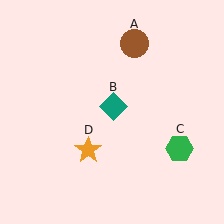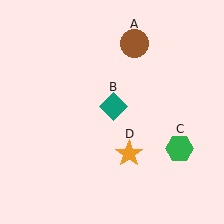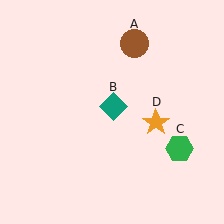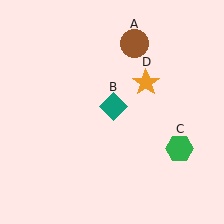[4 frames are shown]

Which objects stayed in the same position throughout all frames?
Brown circle (object A) and teal diamond (object B) and green hexagon (object C) remained stationary.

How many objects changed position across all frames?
1 object changed position: orange star (object D).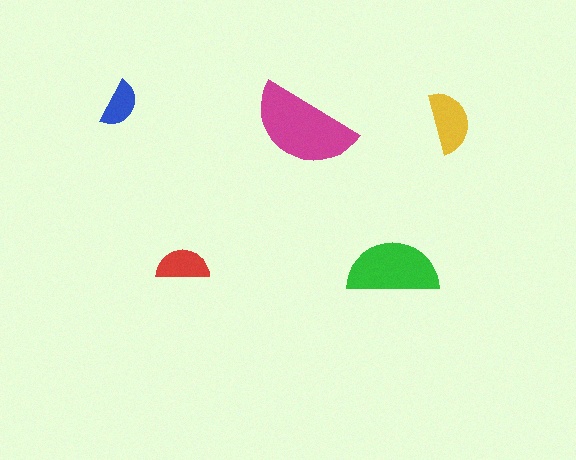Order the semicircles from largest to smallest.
the magenta one, the green one, the yellow one, the red one, the blue one.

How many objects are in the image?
There are 5 objects in the image.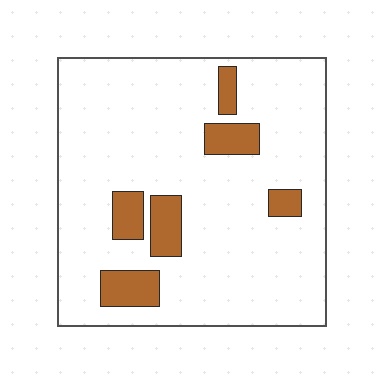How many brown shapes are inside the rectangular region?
6.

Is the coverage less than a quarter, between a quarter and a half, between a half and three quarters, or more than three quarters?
Less than a quarter.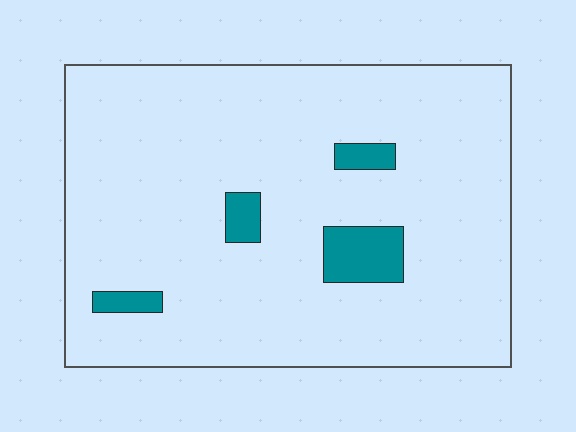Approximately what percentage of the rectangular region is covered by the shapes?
Approximately 5%.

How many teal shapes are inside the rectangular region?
4.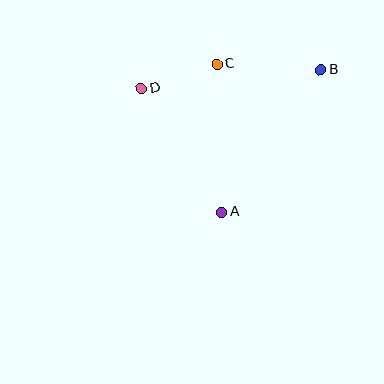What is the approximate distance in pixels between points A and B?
The distance between A and B is approximately 173 pixels.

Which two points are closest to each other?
Points C and D are closest to each other.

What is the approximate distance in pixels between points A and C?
The distance between A and C is approximately 148 pixels.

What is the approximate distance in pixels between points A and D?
The distance between A and D is approximately 147 pixels.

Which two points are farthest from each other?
Points B and D are farthest from each other.